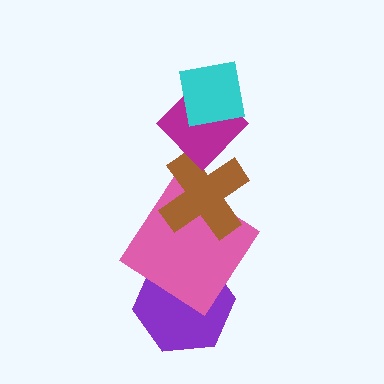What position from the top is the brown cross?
The brown cross is 3rd from the top.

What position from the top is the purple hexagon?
The purple hexagon is 5th from the top.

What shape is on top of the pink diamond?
The brown cross is on top of the pink diamond.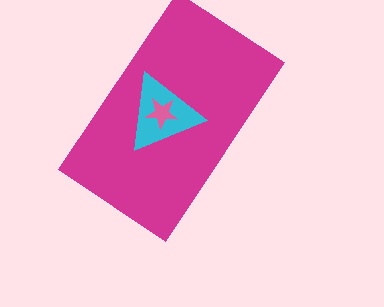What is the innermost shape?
The pink star.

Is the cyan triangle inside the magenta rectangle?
Yes.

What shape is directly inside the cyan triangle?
The pink star.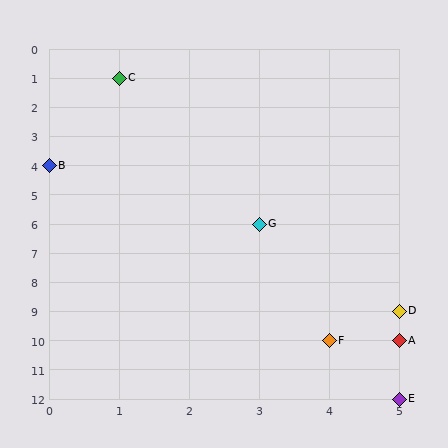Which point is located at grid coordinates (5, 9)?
Point D is at (5, 9).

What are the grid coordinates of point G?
Point G is at grid coordinates (3, 6).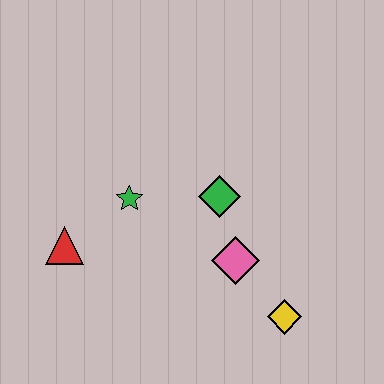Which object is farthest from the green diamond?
The red triangle is farthest from the green diamond.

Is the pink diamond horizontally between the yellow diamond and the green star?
Yes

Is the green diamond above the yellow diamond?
Yes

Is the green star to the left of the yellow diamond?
Yes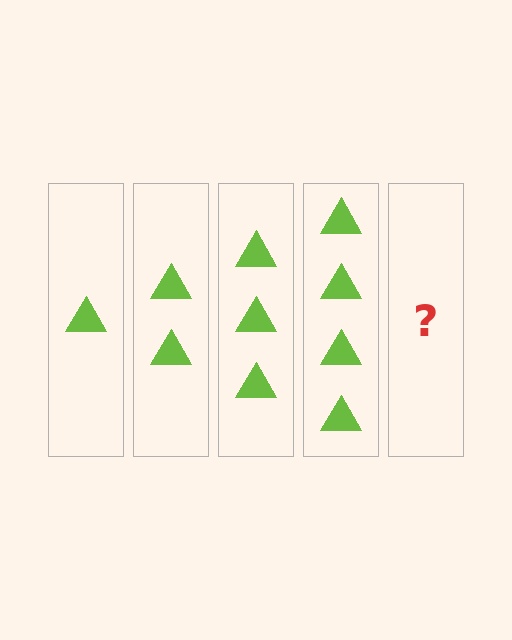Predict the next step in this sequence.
The next step is 5 triangles.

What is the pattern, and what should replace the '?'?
The pattern is that each step adds one more triangle. The '?' should be 5 triangles.